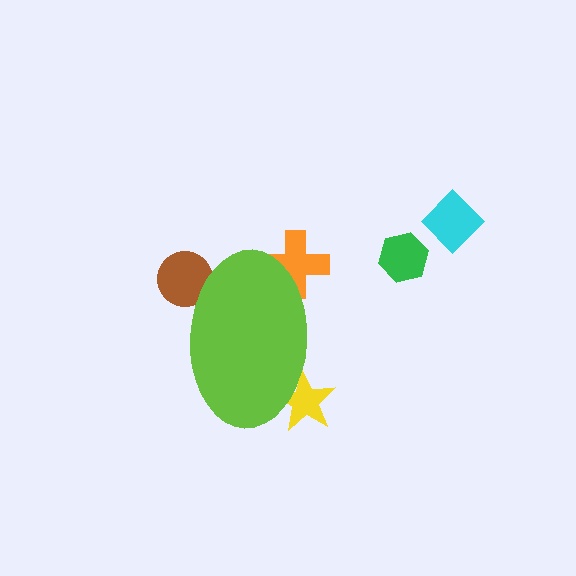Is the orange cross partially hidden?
Yes, the orange cross is partially hidden behind the lime ellipse.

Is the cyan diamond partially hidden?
No, the cyan diamond is fully visible.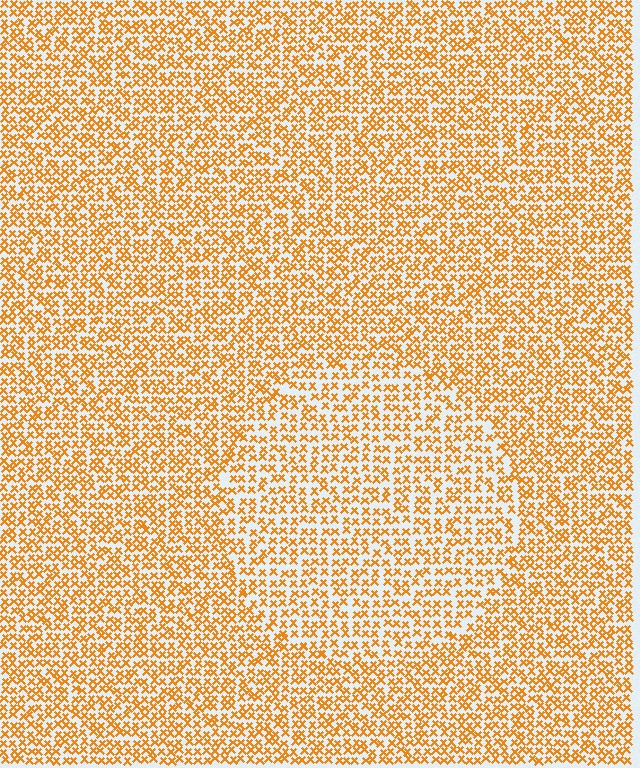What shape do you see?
I see a circle.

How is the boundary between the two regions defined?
The boundary is defined by a change in element density (approximately 1.4x ratio). All elements are the same color, size, and shape.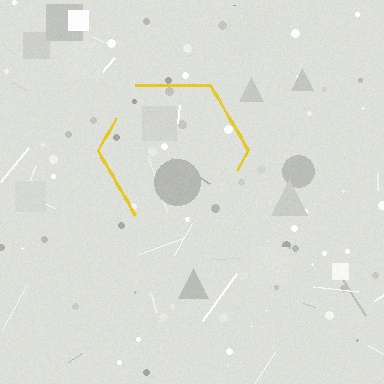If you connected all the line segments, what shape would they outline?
They would outline a hexagon.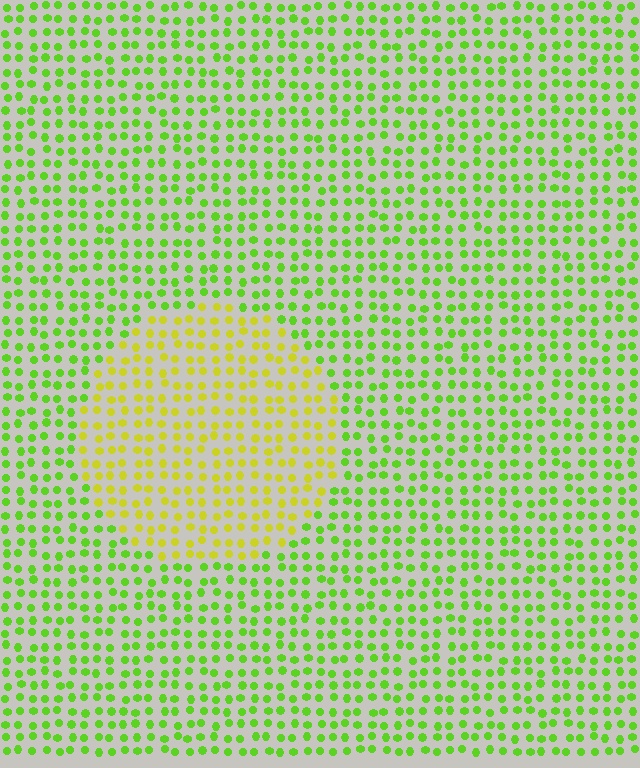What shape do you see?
I see a circle.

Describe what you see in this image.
The image is filled with small lime elements in a uniform arrangement. A circle-shaped region is visible where the elements are tinted to a slightly different hue, forming a subtle color boundary.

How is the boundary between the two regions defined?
The boundary is defined purely by a slight shift in hue (about 38 degrees). Spacing, size, and orientation are identical on both sides.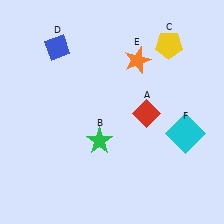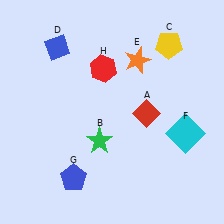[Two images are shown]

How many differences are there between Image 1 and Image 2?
There are 2 differences between the two images.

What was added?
A blue pentagon (G), a red hexagon (H) were added in Image 2.